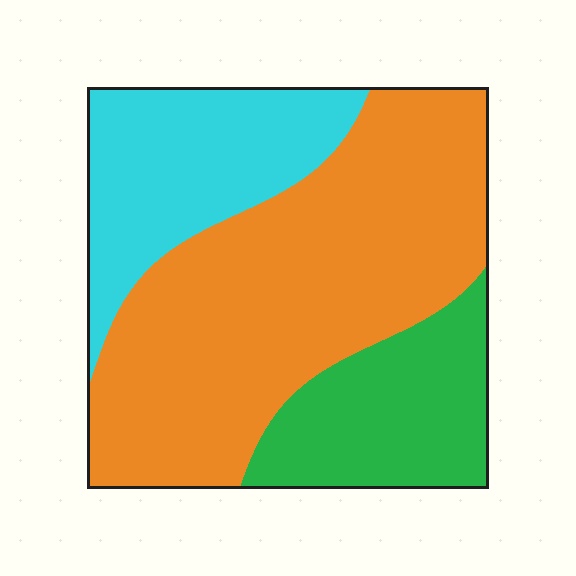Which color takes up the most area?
Orange, at roughly 55%.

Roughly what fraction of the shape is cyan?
Cyan covers 24% of the shape.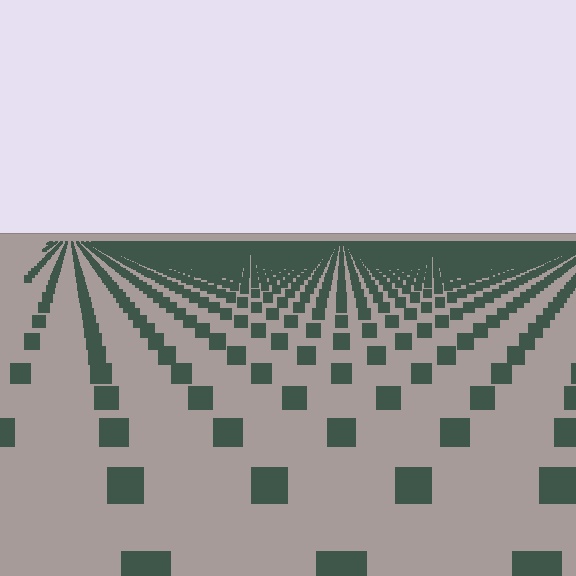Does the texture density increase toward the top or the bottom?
Density increases toward the top.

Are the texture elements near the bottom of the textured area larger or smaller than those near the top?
Larger. Near the bottom, elements are closer to the viewer and appear at a bigger on-screen size.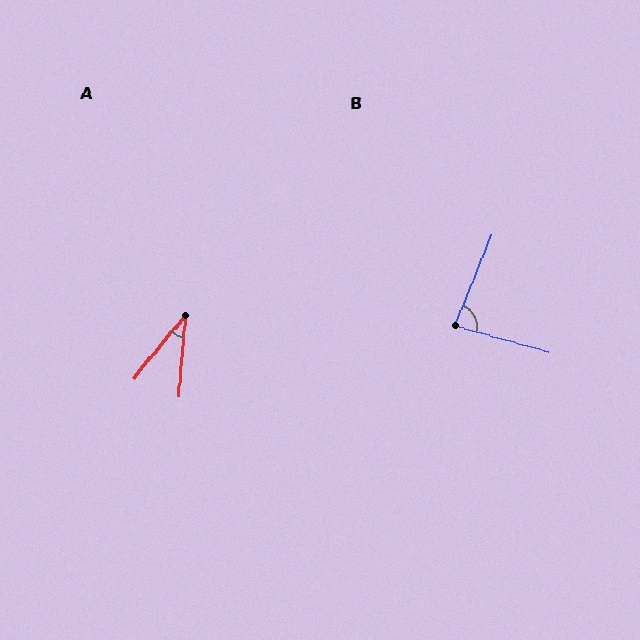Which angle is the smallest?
A, at approximately 35 degrees.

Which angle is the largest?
B, at approximately 83 degrees.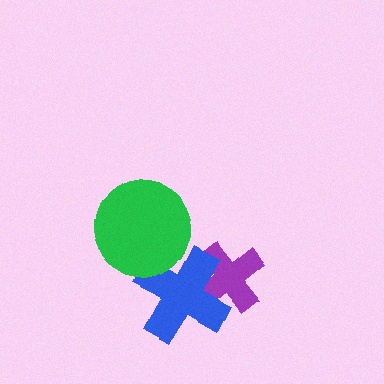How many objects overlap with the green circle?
1 object overlaps with the green circle.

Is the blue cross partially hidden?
Yes, it is partially covered by another shape.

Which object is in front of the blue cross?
The green circle is in front of the blue cross.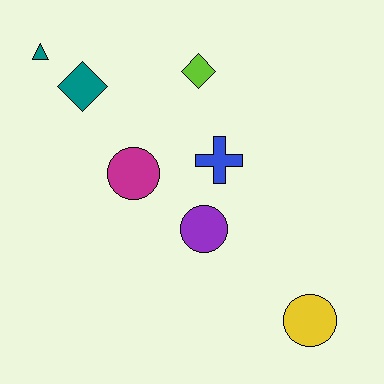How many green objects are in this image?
There are no green objects.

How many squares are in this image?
There are no squares.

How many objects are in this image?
There are 7 objects.